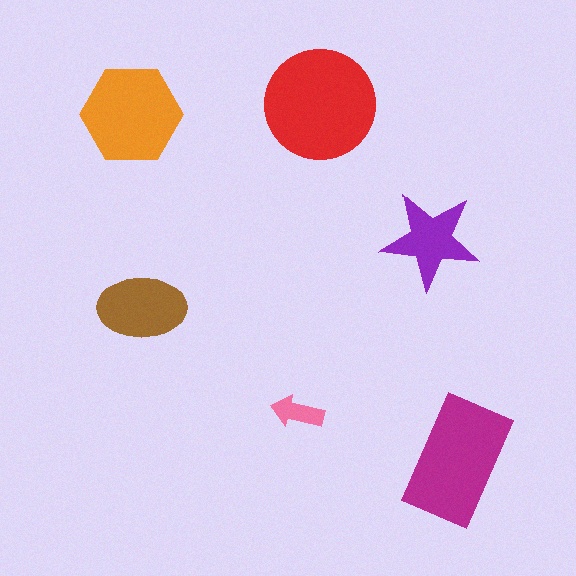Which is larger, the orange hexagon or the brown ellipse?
The orange hexagon.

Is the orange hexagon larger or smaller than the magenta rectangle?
Smaller.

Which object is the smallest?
The pink arrow.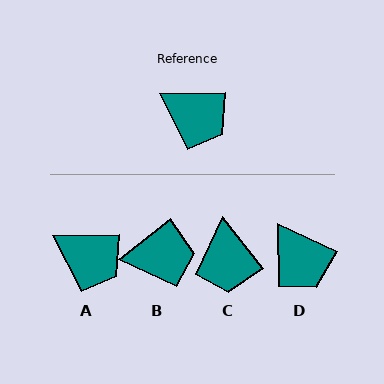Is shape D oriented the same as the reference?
No, it is off by about 26 degrees.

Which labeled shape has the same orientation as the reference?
A.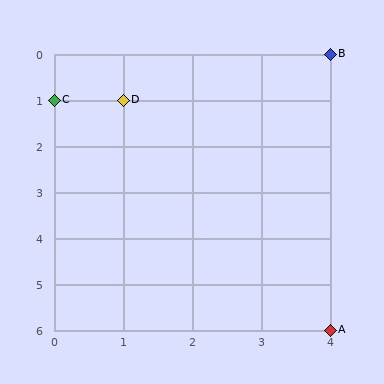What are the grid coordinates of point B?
Point B is at grid coordinates (4, 0).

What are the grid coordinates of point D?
Point D is at grid coordinates (1, 1).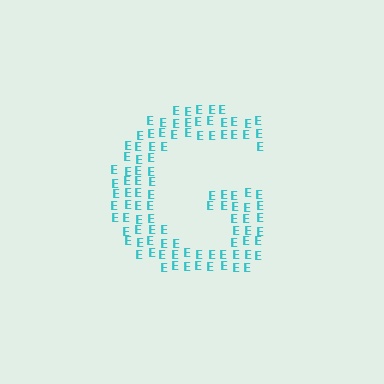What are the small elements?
The small elements are letter E's.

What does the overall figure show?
The overall figure shows the letter G.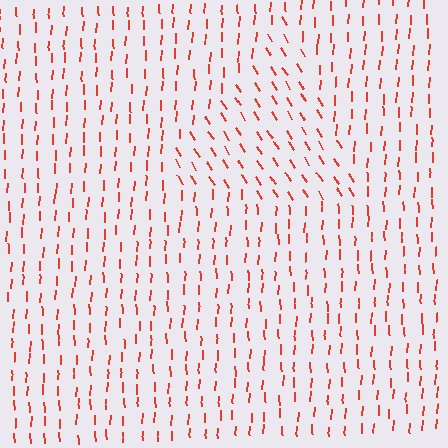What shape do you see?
I see a triangle.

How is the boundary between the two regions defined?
The boundary is defined purely by a change in line orientation (approximately 35 degrees difference). All lines are the same color and thickness.